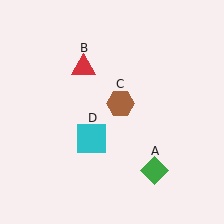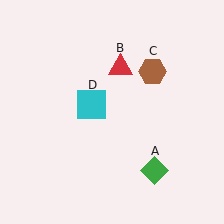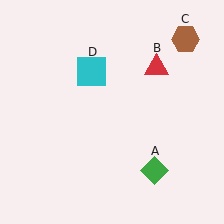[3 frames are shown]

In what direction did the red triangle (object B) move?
The red triangle (object B) moved right.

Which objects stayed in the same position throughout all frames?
Green diamond (object A) remained stationary.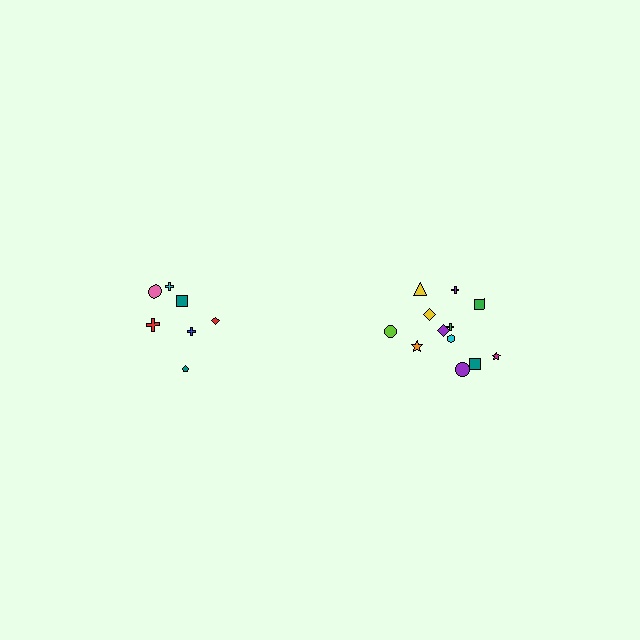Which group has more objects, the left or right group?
The right group.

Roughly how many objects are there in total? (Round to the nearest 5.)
Roughly 20 objects in total.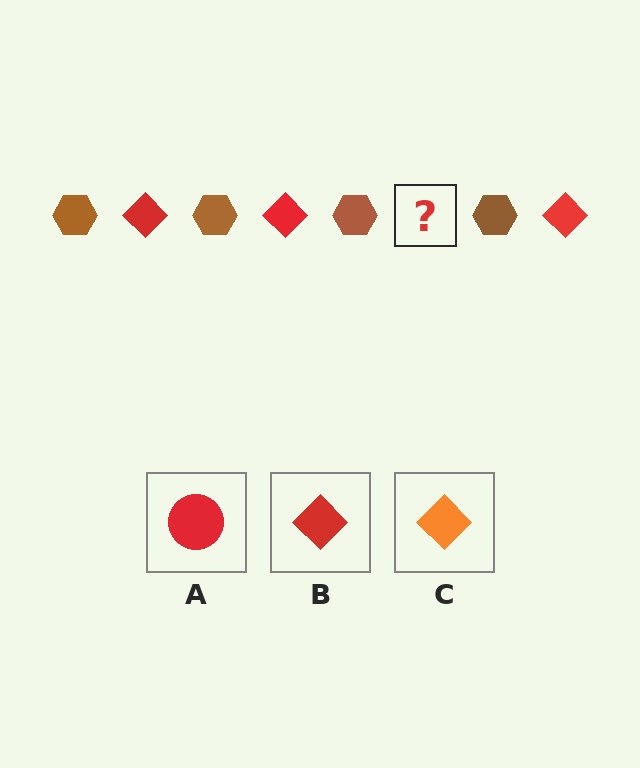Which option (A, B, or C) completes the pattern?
B.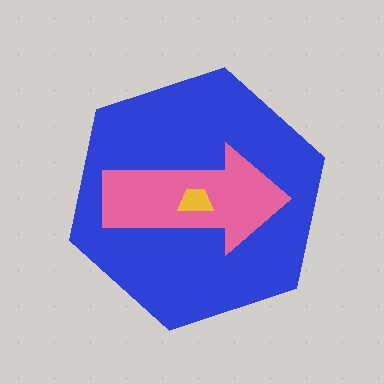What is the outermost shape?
The blue hexagon.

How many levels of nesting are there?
3.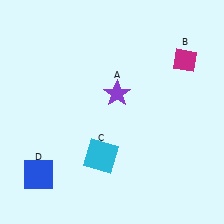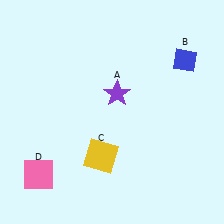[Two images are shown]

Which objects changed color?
B changed from magenta to blue. C changed from cyan to yellow. D changed from blue to pink.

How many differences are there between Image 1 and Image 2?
There are 3 differences between the two images.